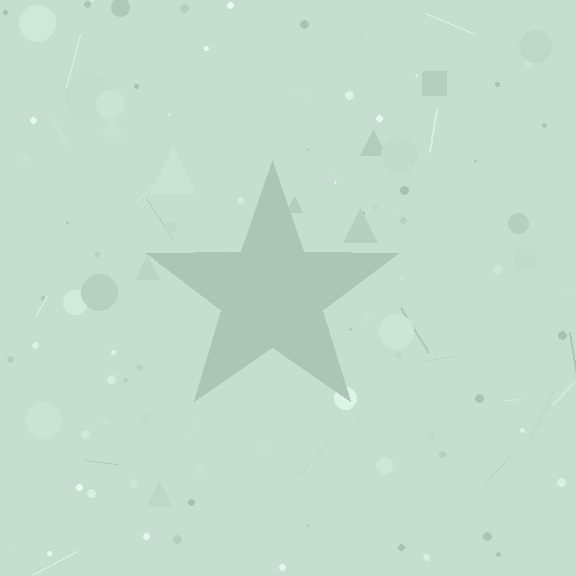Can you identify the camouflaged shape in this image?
The camouflaged shape is a star.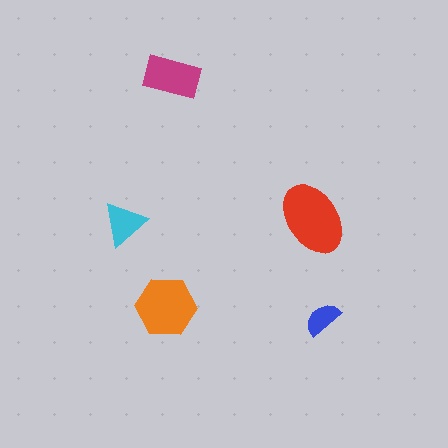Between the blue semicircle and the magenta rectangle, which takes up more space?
The magenta rectangle.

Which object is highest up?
The magenta rectangle is topmost.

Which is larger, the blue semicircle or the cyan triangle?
The cyan triangle.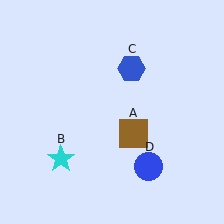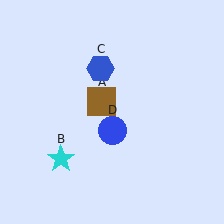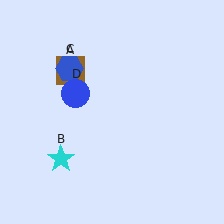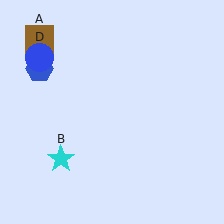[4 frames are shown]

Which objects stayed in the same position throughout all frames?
Cyan star (object B) remained stationary.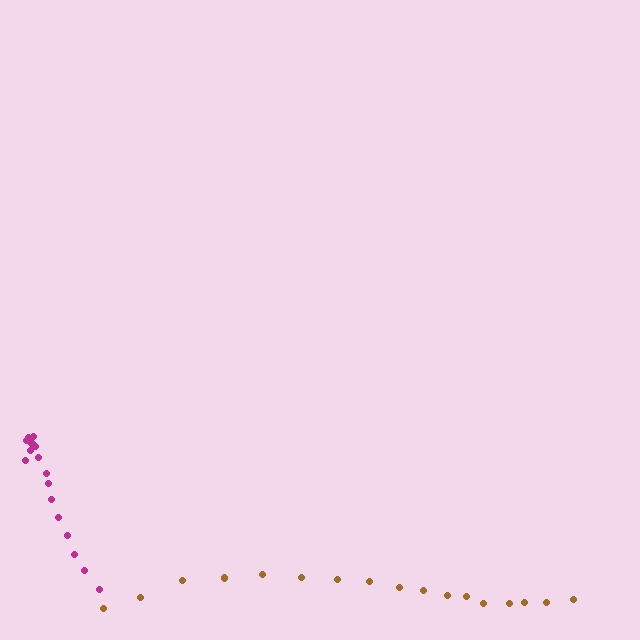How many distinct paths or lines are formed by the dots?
There are 2 distinct paths.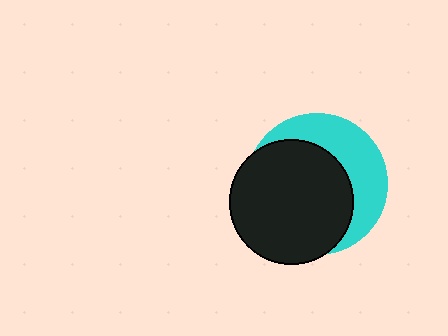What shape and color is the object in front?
The object in front is a black circle.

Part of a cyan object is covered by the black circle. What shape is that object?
It is a circle.